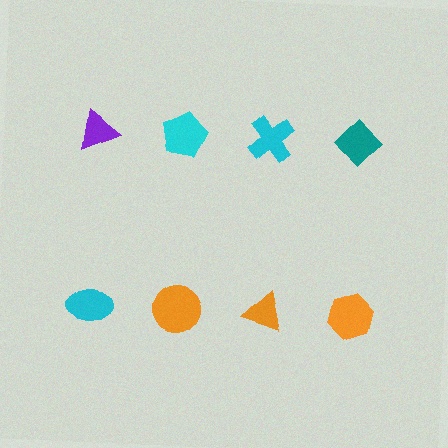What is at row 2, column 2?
An orange circle.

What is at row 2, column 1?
A cyan ellipse.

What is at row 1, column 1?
A purple triangle.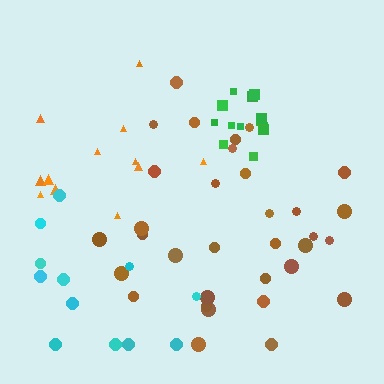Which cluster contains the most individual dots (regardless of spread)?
Brown (33).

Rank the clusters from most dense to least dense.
green, brown, cyan, orange.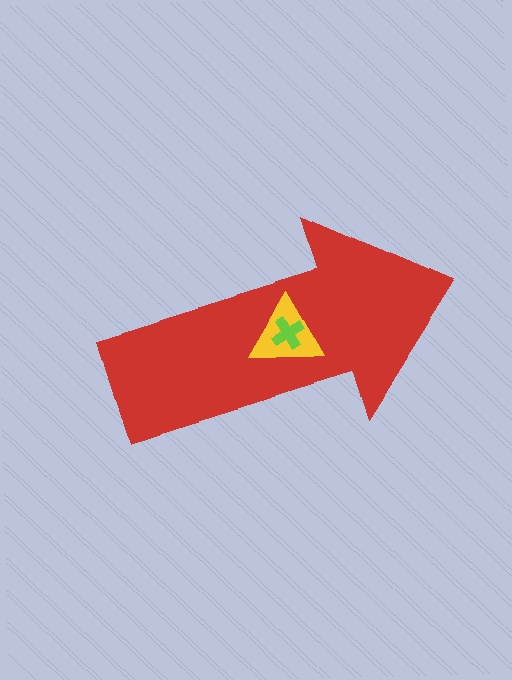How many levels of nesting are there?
3.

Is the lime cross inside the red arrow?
Yes.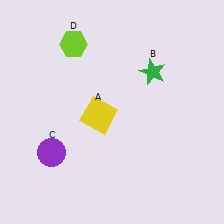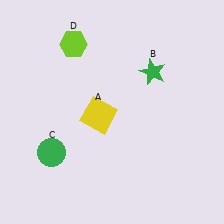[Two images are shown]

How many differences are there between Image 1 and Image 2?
There is 1 difference between the two images.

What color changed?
The circle (C) changed from purple in Image 1 to green in Image 2.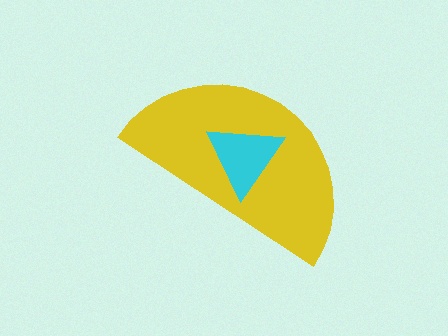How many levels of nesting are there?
2.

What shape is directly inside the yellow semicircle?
The cyan triangle.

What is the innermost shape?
The cyan triangle.